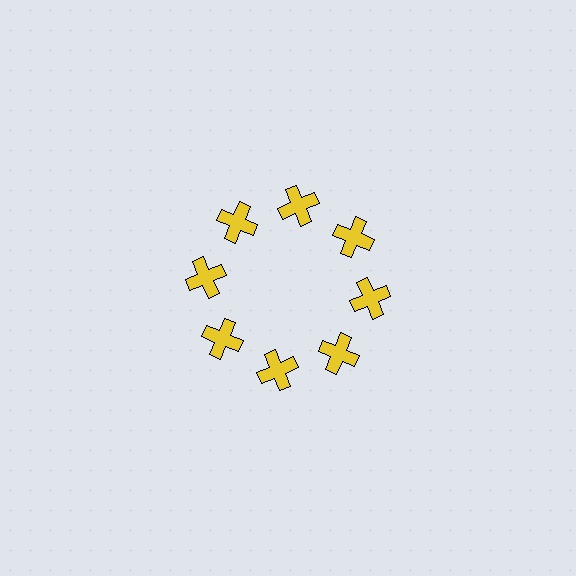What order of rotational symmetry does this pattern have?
This pattern has 8-fold rotational symmetry.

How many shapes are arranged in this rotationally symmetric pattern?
There are 8 shapes, arranged in 8 groups of 1.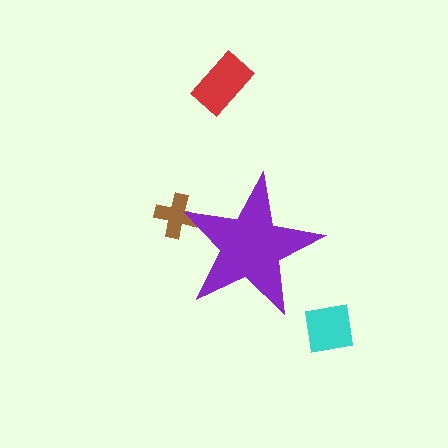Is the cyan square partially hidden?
No, the cyan square is fully visible.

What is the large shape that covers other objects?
A purple star.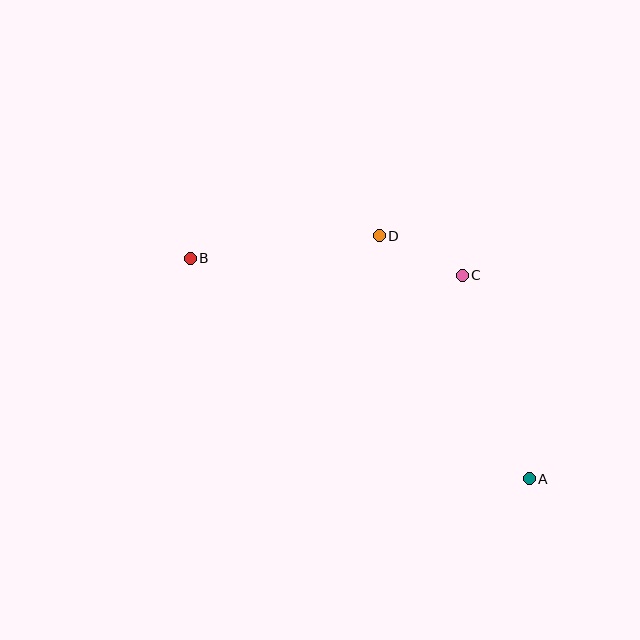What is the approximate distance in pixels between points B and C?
The distance between B and C is approximately 272 pixels.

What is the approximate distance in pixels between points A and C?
The distance between A and C is approximately 215 pixels.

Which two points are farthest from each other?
Points A and B are farthest from each other.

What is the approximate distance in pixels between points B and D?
The distance between B and D is approximately 190 pixels.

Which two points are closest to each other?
Points C and D are closest to each other.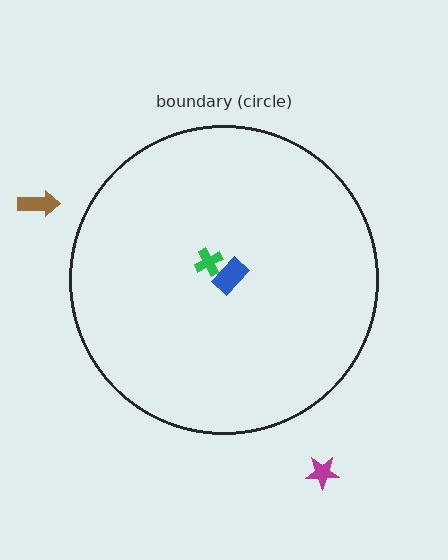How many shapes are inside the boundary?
2 inside, 2 outside.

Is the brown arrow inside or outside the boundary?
Outside.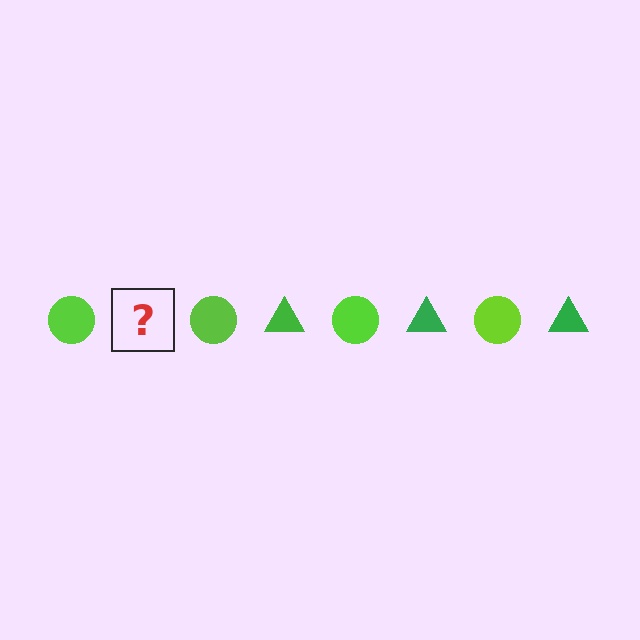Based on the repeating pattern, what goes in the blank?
The blank should be a green triangle.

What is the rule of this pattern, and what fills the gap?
The rule is that the pattern alternates between lime circle and green triangle. The gap should be filled with a green triangle.